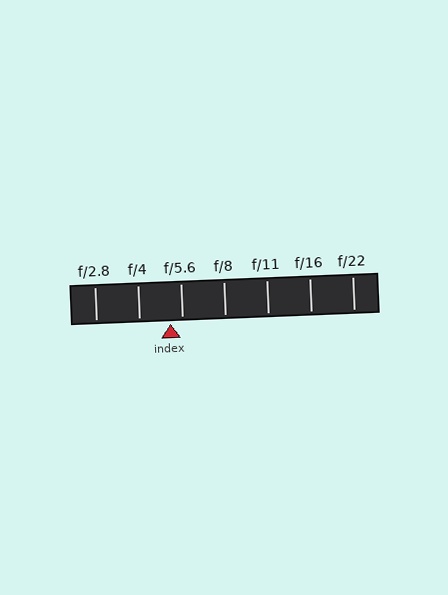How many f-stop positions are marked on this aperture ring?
There are 7 f-stop positions marked.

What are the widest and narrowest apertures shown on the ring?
The widest aperture shown is f/2.8 and the narrowest is f/22.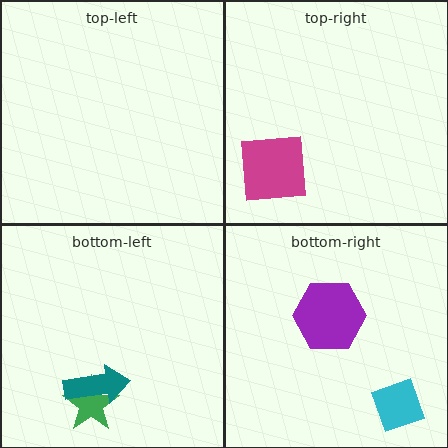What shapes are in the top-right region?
The magenta square.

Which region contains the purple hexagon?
The bottom-right region.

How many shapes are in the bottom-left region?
2.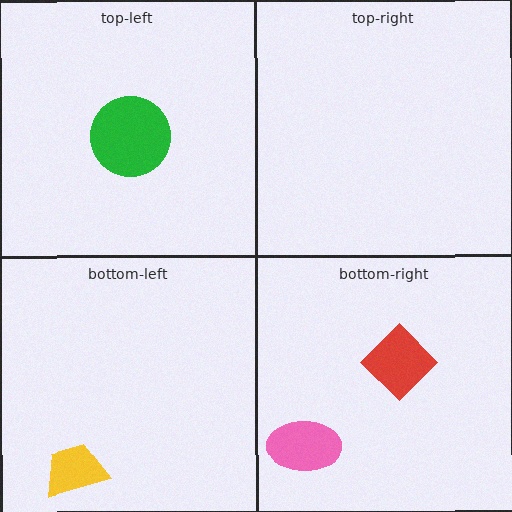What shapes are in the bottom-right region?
The red diamond, the pink ellipse.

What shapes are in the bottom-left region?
The yellow trapezoid.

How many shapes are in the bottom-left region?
1.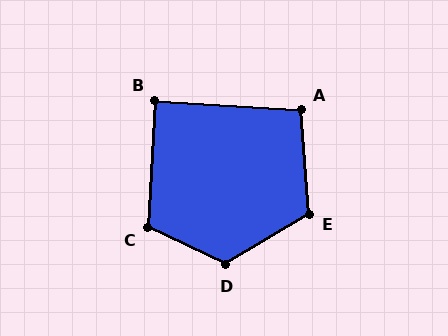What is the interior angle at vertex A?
Approximately 98 degrees (obtuse).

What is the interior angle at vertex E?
Approximately 117 degrees (obtuse).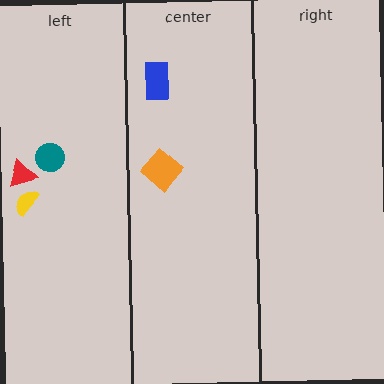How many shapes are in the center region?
2.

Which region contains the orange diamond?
The center region.